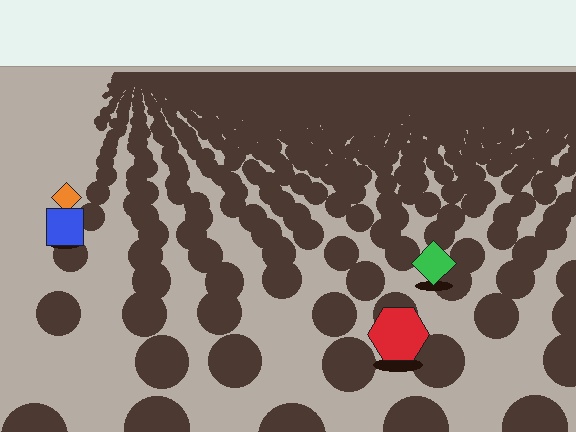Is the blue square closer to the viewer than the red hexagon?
No. The red hexagon is closer — you can tell from the texture gradient: the ground texture is coarser near it.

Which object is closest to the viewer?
The red hexagon is closest. The texture marks near it are larger and more spread out.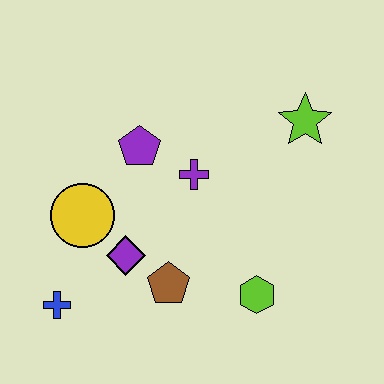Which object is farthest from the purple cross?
The blue cross is farthest from the purple cross.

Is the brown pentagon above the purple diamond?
No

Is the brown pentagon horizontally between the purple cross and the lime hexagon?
No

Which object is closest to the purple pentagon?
The purple cross is closest to the purple pentagon.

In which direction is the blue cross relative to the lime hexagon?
The blue cross is to the left of the lime hexagon.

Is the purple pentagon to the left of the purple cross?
Yes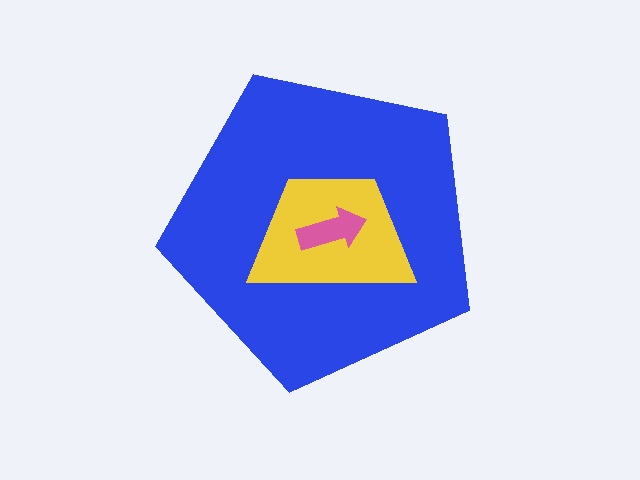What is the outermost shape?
The blue pentagon.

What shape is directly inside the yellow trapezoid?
The pink arrow.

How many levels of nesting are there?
3.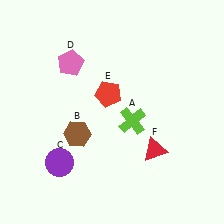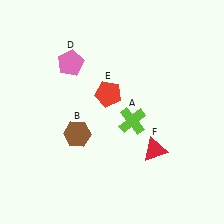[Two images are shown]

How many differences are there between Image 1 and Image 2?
There is 1 difference between the two images.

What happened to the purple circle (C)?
The purple circle (C) was removed in Image 2. It was in the bottom-left area of Image 1.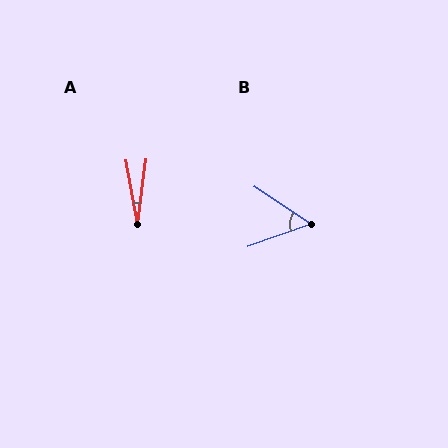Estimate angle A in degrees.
Approximately 18 degrees.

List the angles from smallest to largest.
A (18°), B (53°).